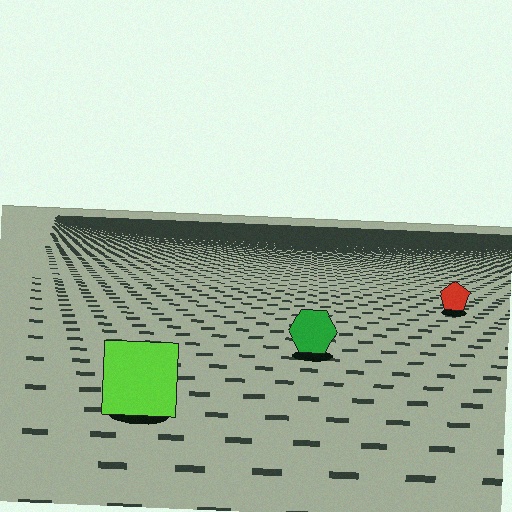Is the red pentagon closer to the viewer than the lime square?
No. The lime square is closer — you can tell from the texture gradient: the ground texture is coarser near it.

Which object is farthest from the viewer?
The red pentagon is farthest from the viewer. It appears smaller and the ground texture around it is denser.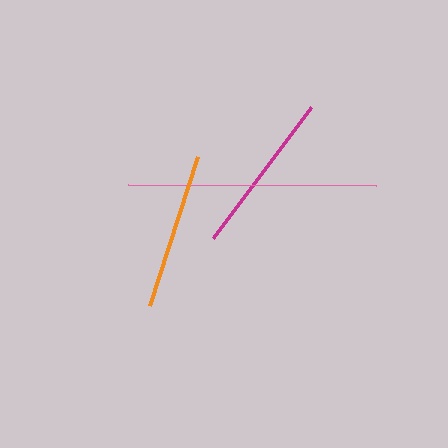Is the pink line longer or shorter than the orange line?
The pink line is longer than the orange line.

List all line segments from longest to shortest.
From longest to shortest: pink, magenta, orange.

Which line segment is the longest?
The pink line is the longest at approximately 248 pixels.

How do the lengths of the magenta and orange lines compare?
The magenta and orange lines are approximately the same length.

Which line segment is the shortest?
The orange line is the shortest at approximately 157 pixels.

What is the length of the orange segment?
The orange segment is approximately 157 pixels long.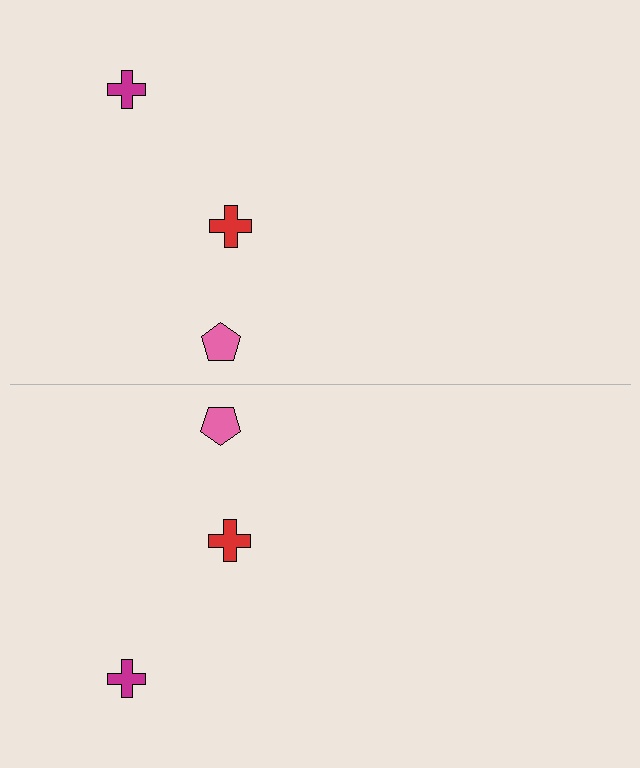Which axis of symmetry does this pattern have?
The pattern has a horizontal axis of symmetry running through the center of the image.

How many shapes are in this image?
There are 6 shapes in this image.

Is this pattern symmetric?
Yes, this pattern has bilateral (reflection) symmetry.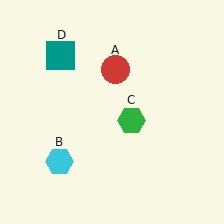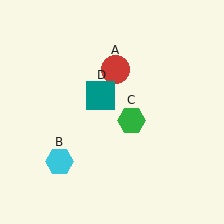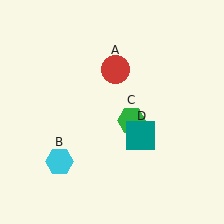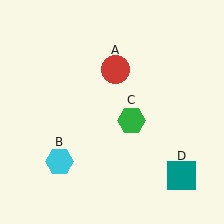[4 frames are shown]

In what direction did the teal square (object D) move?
The teal square (object D) moved down and to the right.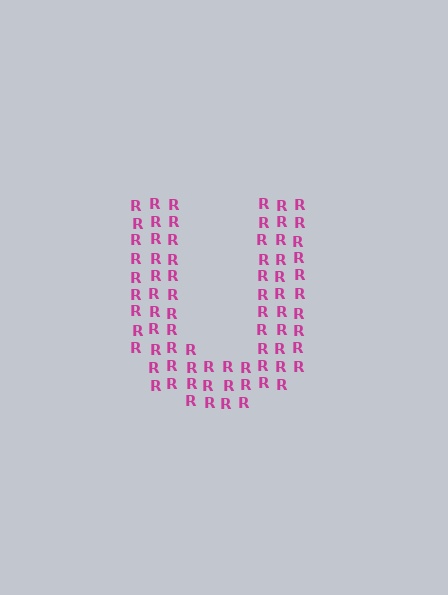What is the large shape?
The large shape is the letter U.